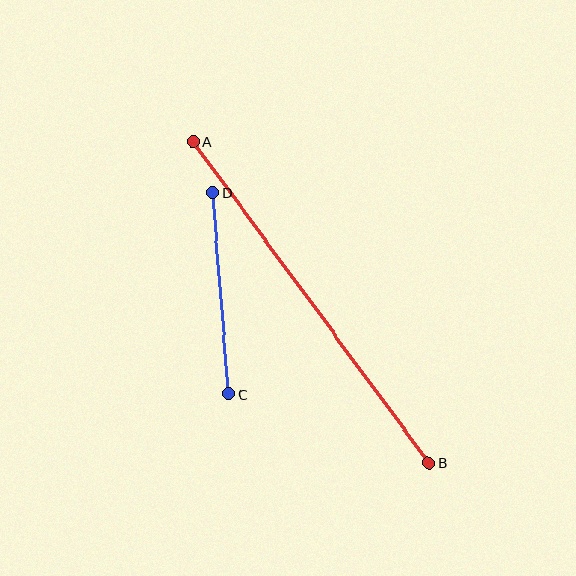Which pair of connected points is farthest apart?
Points A and B are farthest apart.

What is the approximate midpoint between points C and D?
The midpoint is at approximately (221, 294) pixels.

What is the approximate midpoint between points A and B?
The midpoint is at approximately (311, 302) pixels.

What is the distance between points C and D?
The distance is approximately 201 pixels.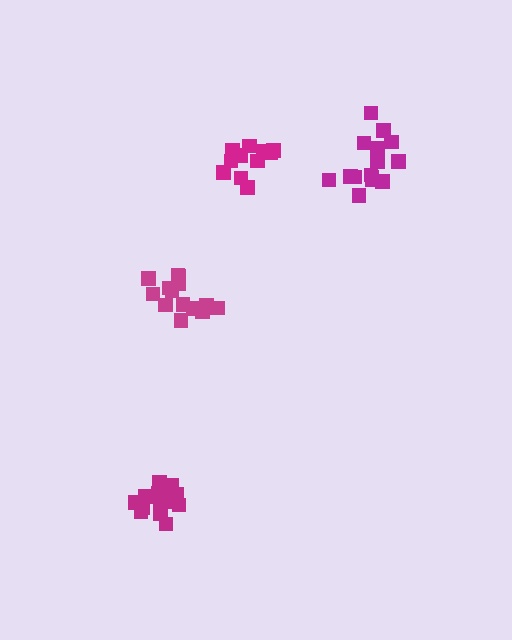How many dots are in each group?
Group 1: 14 dots, Group 2: 11 dots, Group 3: 14 dots, Group 4: 15 dots (54 total).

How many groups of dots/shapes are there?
There are 4 groups.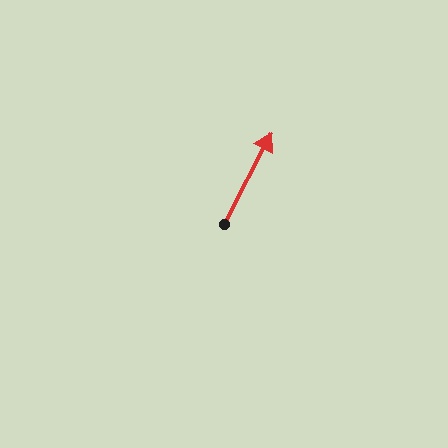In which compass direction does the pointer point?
Northeast.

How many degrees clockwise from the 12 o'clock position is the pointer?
Approximately 27 degrees.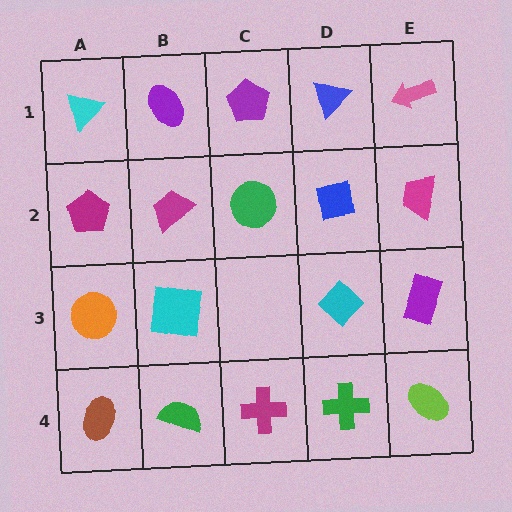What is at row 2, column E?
A magenta trapezoid.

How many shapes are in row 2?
5 shapes.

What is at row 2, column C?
A green circle.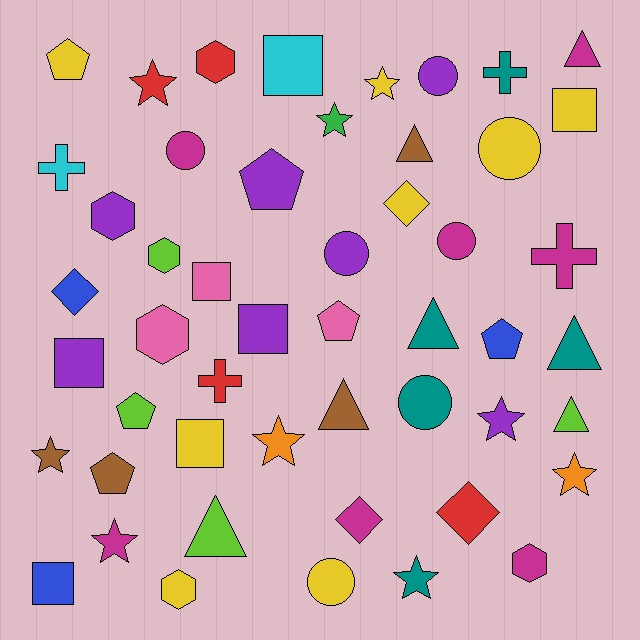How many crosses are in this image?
There are 4 crosses.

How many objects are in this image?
There are 50 objects.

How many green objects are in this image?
There is 1 green object.